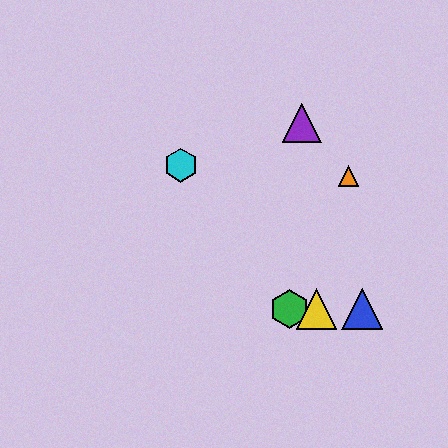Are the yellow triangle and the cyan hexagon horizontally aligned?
No, the yellow triangle is at y≈309 and the cyan hexagon is at y≈165.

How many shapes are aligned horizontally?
4 shapes (the red triangle, the blue triangle, the green hexagon, the yellow triangle) are aligned horizontally.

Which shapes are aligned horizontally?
The red triangle, the blue triangle, the green hexagon, the yellow triangle are aligned horizontally.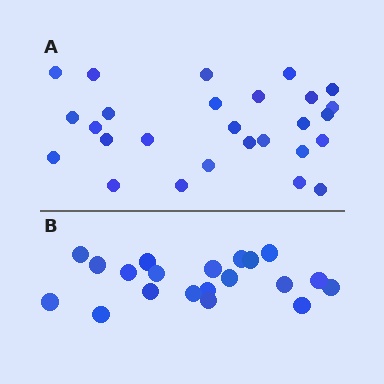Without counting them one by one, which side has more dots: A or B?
Region A (the top region) has more dots.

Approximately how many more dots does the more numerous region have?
Region A has roughly 8 or so more dots than region B.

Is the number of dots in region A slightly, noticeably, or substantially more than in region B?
Region A has noticeably more, but not dramatically so. The ratio is roughly 1.4 to 1.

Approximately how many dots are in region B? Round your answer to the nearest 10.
About 20 dots.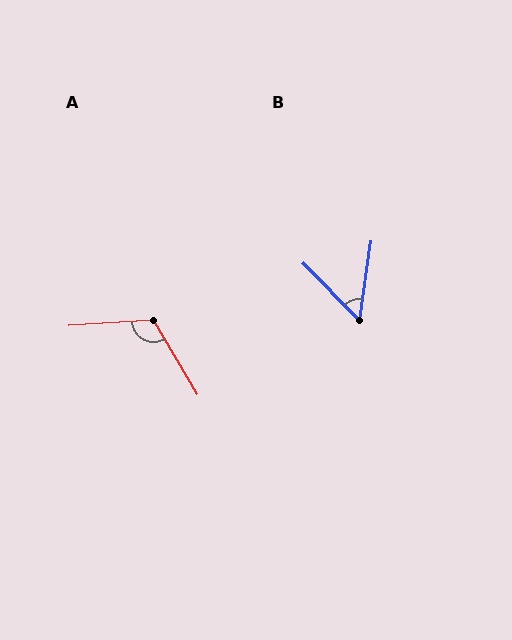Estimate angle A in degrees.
Approximately 117 degrees.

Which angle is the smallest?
B, at approximately 53 degrees.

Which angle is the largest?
A, at approximately 117 degrees.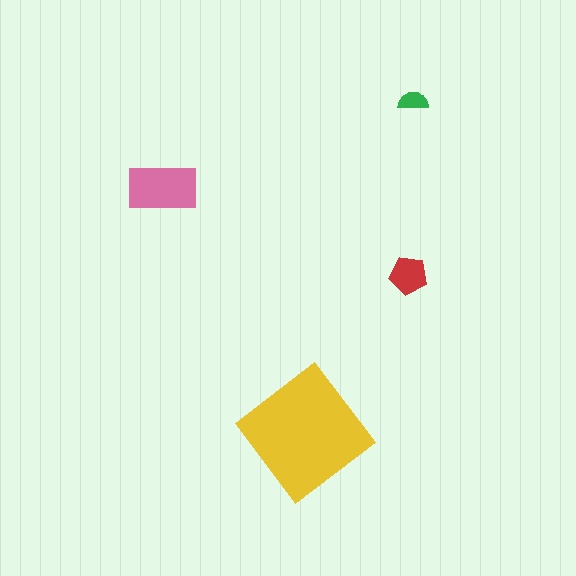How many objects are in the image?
There are 4 objects in the image.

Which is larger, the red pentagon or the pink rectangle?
The pink rectangle.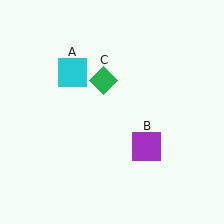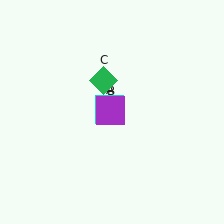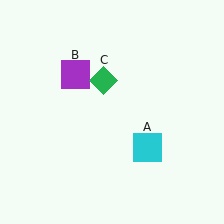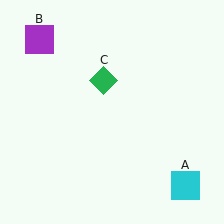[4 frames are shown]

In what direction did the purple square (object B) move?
The purple square (object B) moved up and to the left.